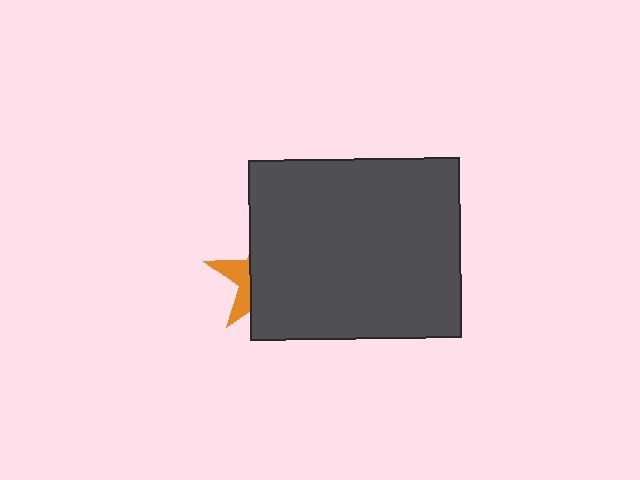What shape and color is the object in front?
The object in front is a dark gray rectangle.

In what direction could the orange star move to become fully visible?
The orange star could move left. That would shift it out from behind the dark gray rectangle entirely.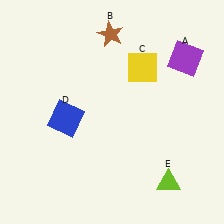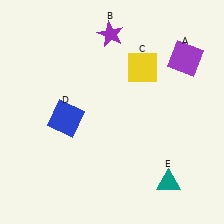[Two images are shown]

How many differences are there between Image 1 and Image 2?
There are 2 differences between the two images.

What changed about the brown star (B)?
In Image 1, B is brown. In Image 2, it changed to purple.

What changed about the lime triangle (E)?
In Image 1, E is lime. In Image 2, it changed to teal.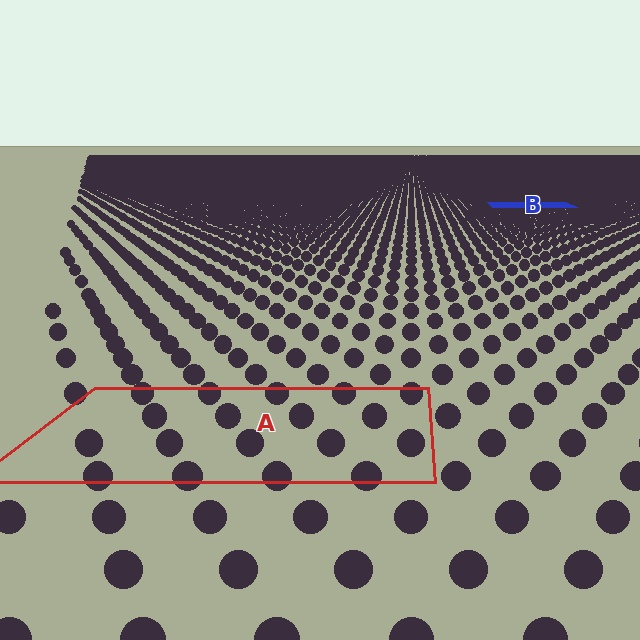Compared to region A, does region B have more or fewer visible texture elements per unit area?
Region B has more texture elements per unit area — they are packed more densely because it is farther away.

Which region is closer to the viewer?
Region A is closer. The texture elements there are larger and more spread out.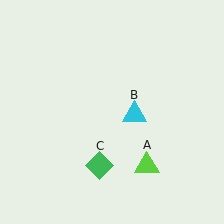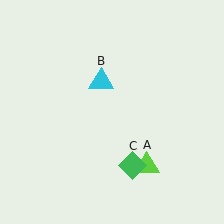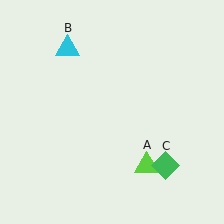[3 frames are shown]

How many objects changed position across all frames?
2 objects changed position: cyan triangle (object B), green diamond (object C).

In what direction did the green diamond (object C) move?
The green diamond (object C) moved right.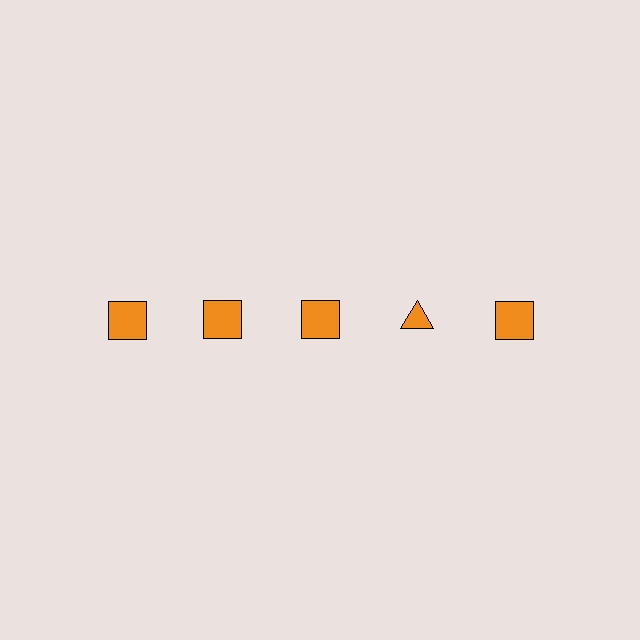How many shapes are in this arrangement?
There are 5 shapes arranged in a grid pattern.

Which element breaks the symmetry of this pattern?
The orange triangle in the top row, second from right column breaks the symmetry. All other shapes are orange squares.